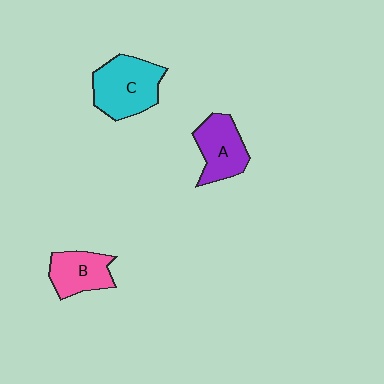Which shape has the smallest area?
Shape B (pink).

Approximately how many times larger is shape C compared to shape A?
Approximately 1.3 times.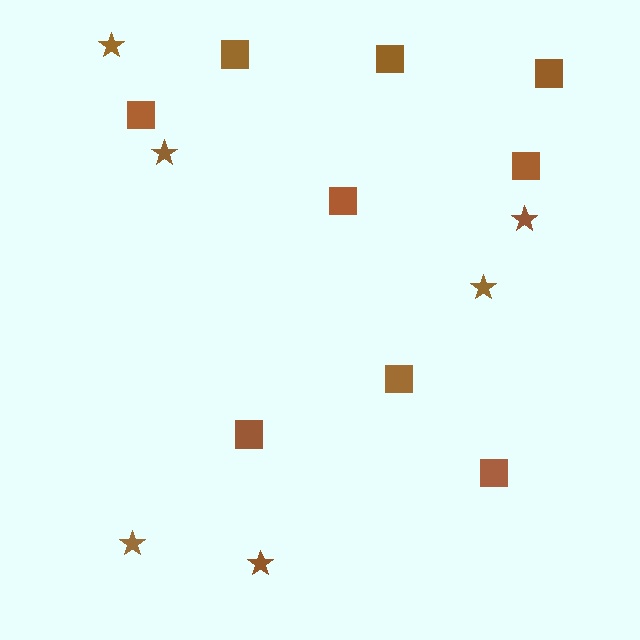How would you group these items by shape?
There are 2 groups: one group of squares (9) and one group of stars (6).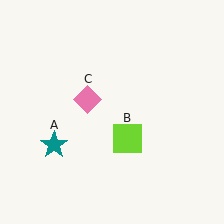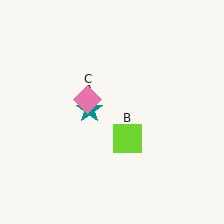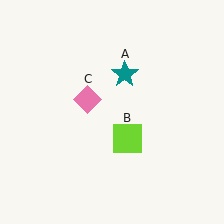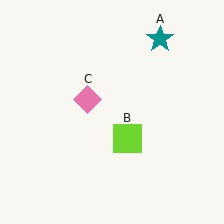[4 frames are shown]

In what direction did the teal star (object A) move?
The teal star (object A) moved up and to the right.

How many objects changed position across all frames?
1 object changed position: teal star (object A).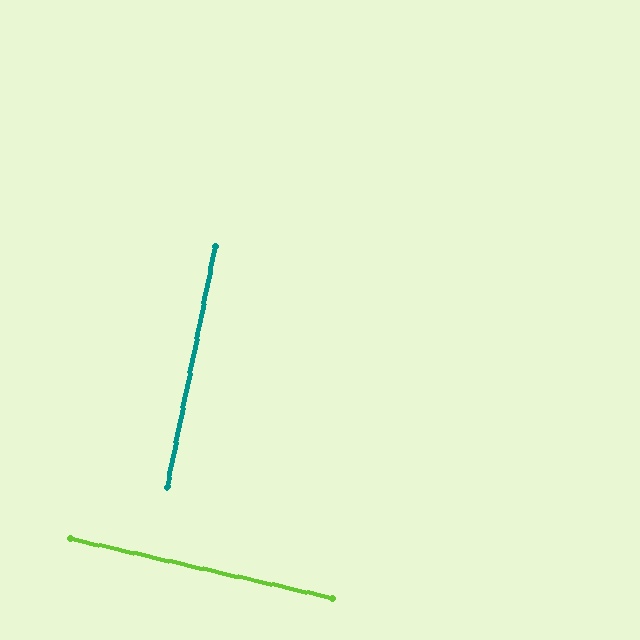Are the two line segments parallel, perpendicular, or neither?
Perpendicular — they meet at approximately 89°.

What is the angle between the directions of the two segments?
Approximately 89 degrees.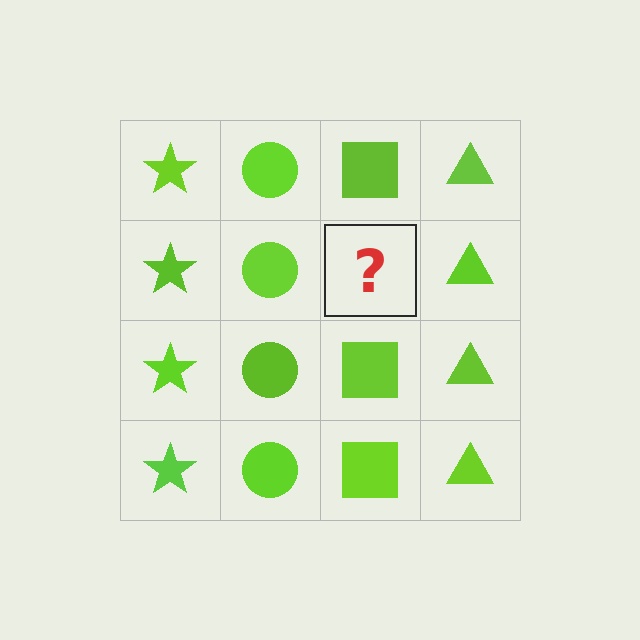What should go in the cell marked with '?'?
The missing cell should contain a lime square.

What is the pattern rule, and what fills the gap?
The rule is that each column has a consistent shape. The gap should be filled with a lime square.